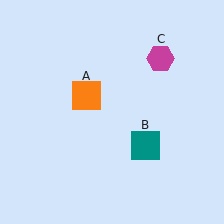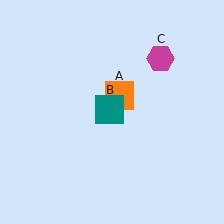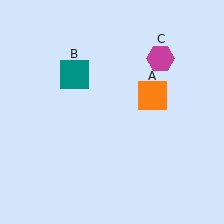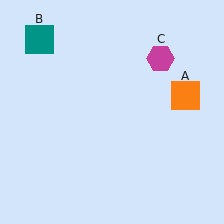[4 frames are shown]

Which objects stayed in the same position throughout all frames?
Magenta hexagon (object C) remained stationary.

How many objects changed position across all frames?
2 objects changed position: orange square (object A), teal square (object B).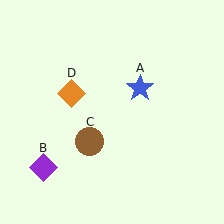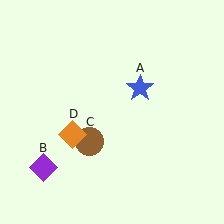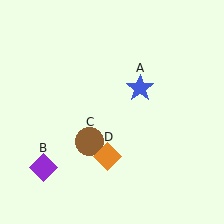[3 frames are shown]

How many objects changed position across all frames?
1 object changed position: orange diamond (object D).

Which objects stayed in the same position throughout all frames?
Blue star (object A) and purple diamond (object B) and brown circle (object C) remained stationary.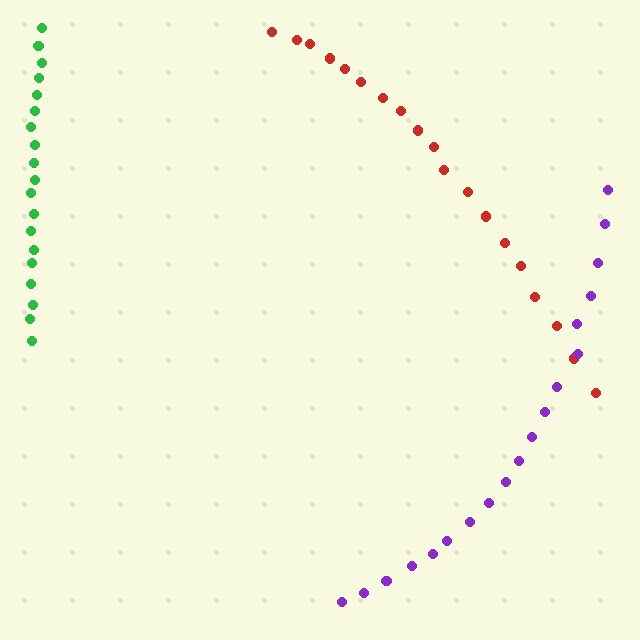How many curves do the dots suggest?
There are 3 distinct paths.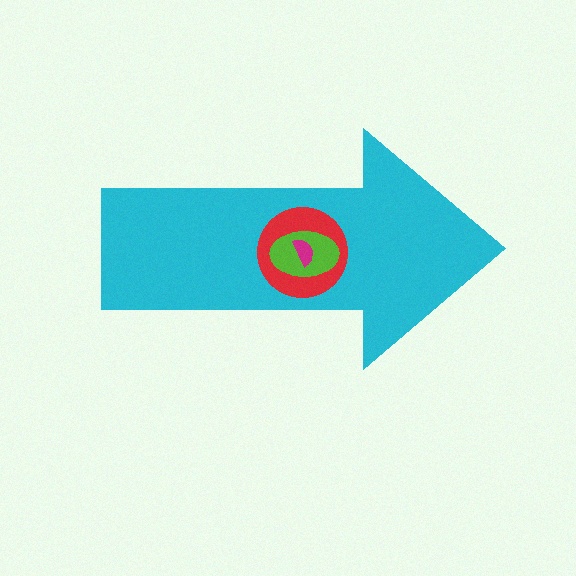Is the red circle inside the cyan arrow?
Yes.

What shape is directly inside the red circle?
The lime ellipse.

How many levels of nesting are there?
4.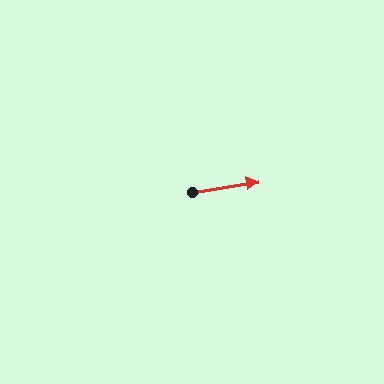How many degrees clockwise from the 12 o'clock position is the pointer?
Approximately 81 degrees.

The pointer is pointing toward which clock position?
Roughly 3 o'clock.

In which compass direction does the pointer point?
East.